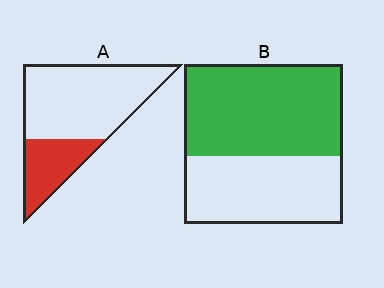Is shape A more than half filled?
No.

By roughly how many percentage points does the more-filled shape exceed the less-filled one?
By roughly 30 percentage points (B over A).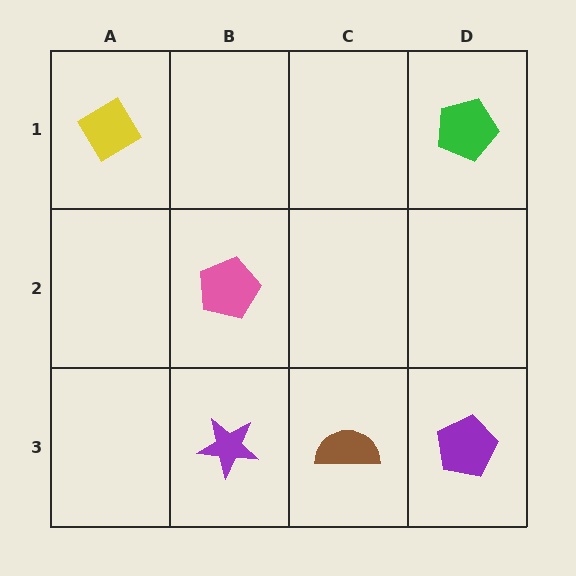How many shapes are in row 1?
2 shapes.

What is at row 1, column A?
A yellow diamond.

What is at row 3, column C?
A brown semicircle.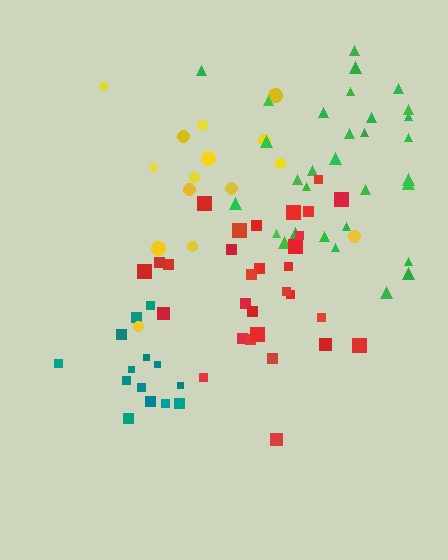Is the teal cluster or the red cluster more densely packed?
Teal.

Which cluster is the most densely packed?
Teal.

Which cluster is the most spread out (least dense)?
Yellow.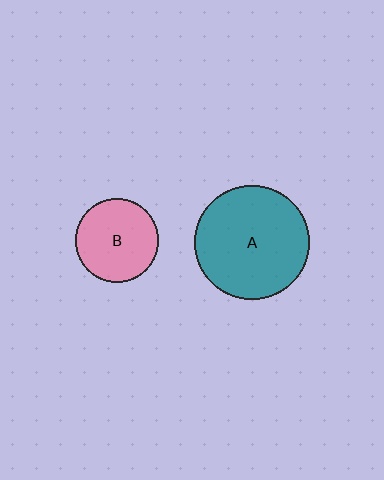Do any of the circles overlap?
No, none of the circles overlap.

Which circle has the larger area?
Circle A (teal).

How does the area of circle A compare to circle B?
Approximately 1.9 times.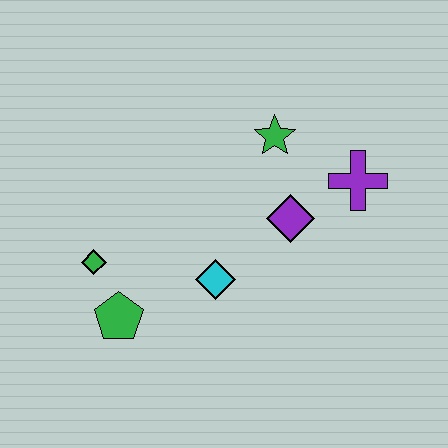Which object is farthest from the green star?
The green pentagon is farthest from the green star.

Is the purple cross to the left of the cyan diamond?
No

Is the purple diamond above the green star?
No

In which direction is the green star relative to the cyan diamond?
The green star is above the cyan diamond.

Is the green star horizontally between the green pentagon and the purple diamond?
Yes